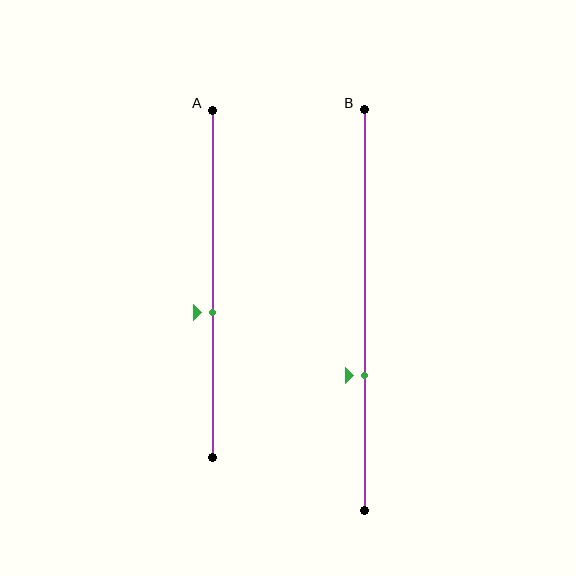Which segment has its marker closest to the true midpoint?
Segment A has its marker closest to the true midpoint.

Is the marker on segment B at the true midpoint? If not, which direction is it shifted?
No, the marker on segment B is shifted downward by about 16% of the segment length.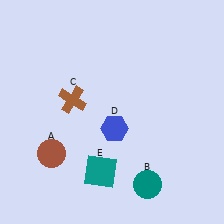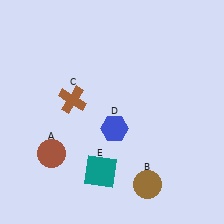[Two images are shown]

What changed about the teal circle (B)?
In Image 1, B is teal. In Image 2, it changed to brown.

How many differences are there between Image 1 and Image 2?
There is 1 difference between the two images.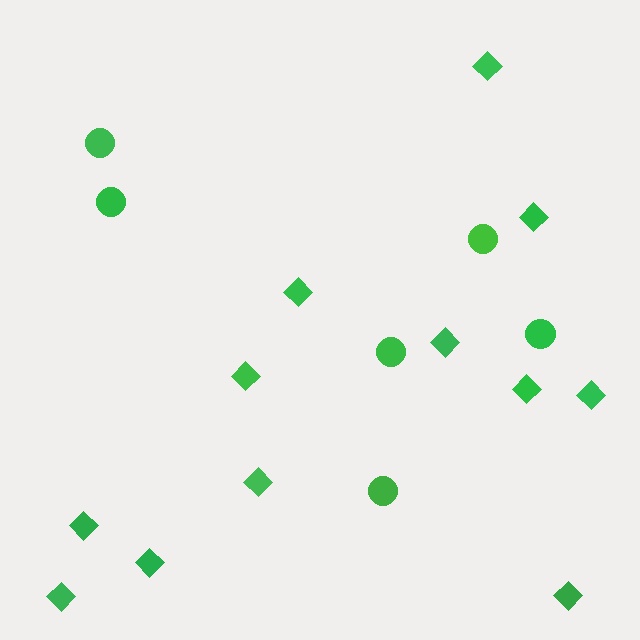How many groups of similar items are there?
There are 2 groups: one group of circles (6) and one group of diamonds (12).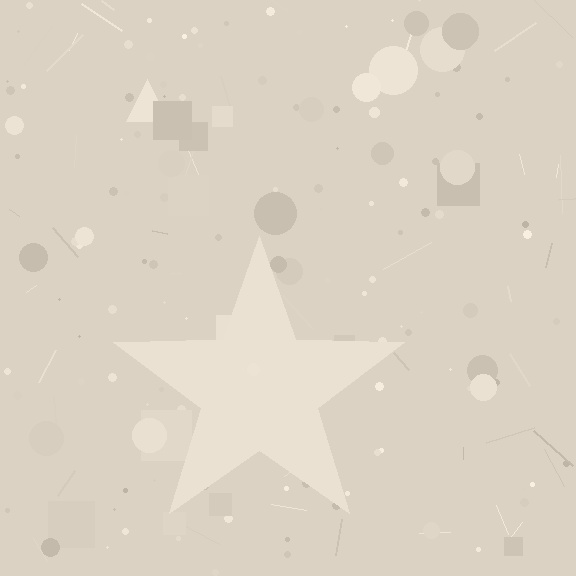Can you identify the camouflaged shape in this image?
The camouflaged shape is a star.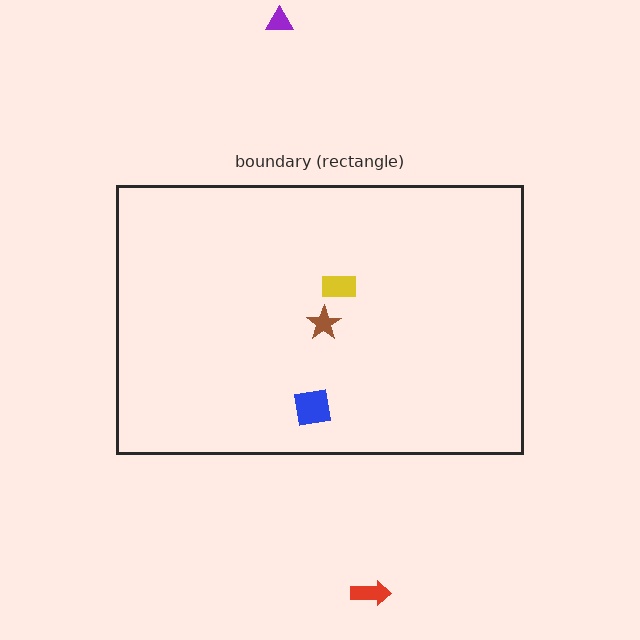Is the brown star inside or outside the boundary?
Inside.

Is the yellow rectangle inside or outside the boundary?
Inside.